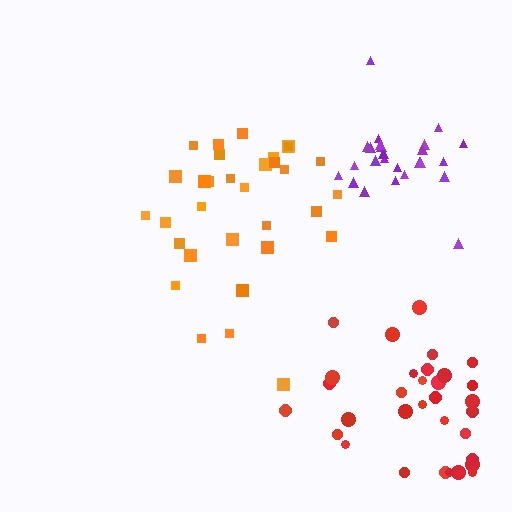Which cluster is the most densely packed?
Purple.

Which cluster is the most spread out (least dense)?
Red.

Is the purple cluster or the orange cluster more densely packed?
Purple.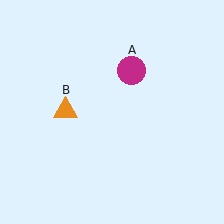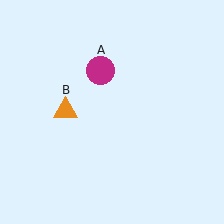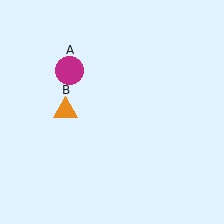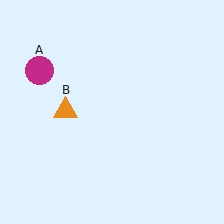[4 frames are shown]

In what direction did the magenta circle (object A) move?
The magenta circle (object A) moved left.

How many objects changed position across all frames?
1 object changed position: magenta circle (object A).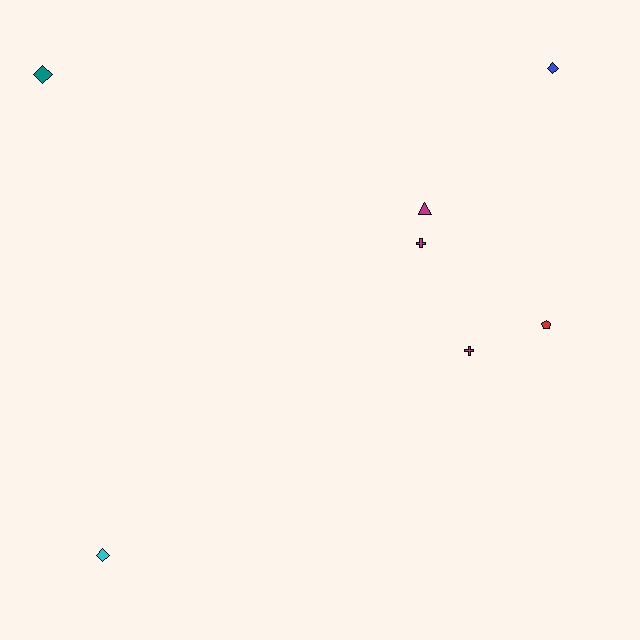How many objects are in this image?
There are 7 objects.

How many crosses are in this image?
There are 2 crosses.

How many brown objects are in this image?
There are no brown objects.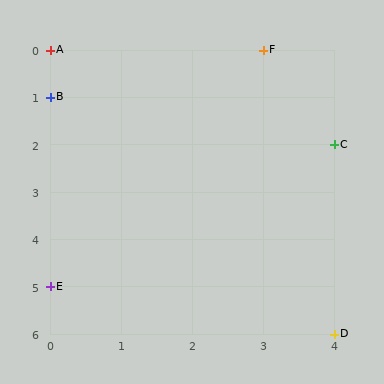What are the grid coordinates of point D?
Point D is at grid coordinates (4, 6).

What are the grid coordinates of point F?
Point F is at grid coordinates (3, 0).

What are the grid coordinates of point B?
Point B is at grid coordinates (0, 1).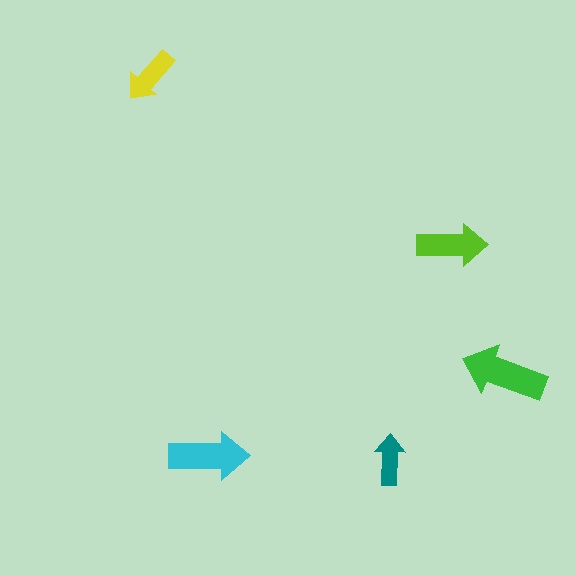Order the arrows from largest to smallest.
the green one, the cyan one, the lime one, the yellow one, the teal one.